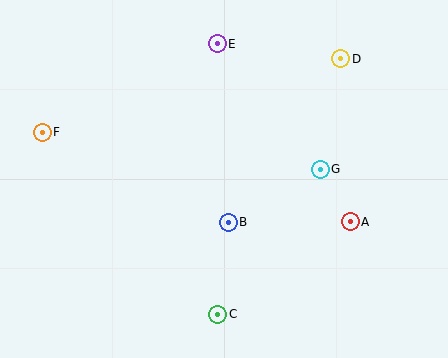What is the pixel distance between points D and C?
The distance between D and C is 283 pixels.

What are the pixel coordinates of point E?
Point E is at (217, 44).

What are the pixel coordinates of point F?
Point F is at (42, 132).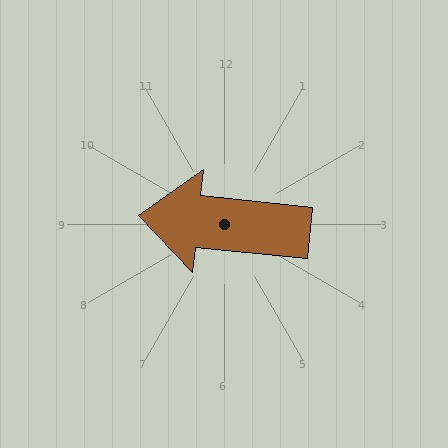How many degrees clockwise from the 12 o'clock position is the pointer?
Approximately 276 degrees.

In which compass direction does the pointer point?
West.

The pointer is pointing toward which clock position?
Roughly 9 o'clock.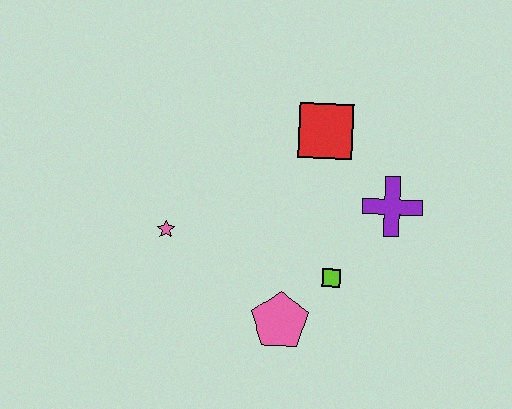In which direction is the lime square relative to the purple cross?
The lime square is below the purple cross.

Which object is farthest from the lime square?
The pink star is farthest from the lime square.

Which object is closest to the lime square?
The pink pentagon is closest to the lime square.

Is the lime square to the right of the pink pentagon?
Yes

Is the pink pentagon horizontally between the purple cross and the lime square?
No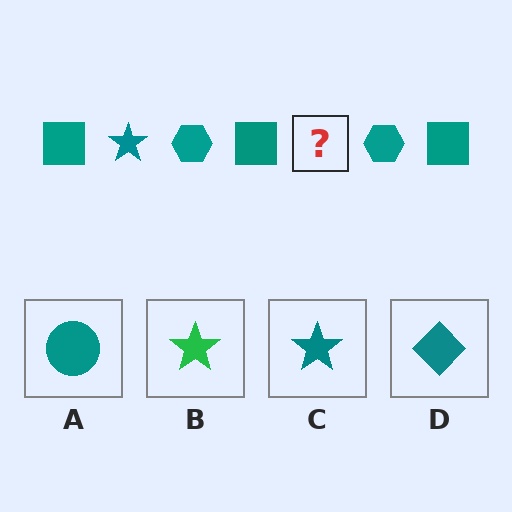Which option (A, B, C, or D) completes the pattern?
C.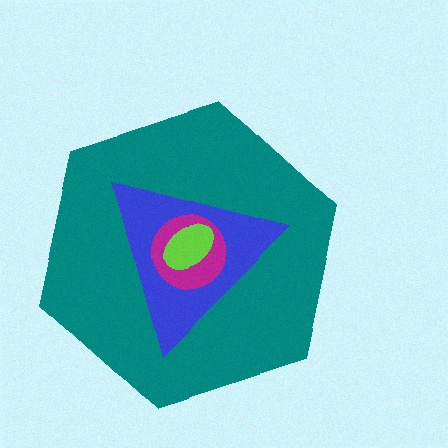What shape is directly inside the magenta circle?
The lime ellipse.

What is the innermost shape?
The lime ellipse.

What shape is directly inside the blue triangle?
The magenta circle.